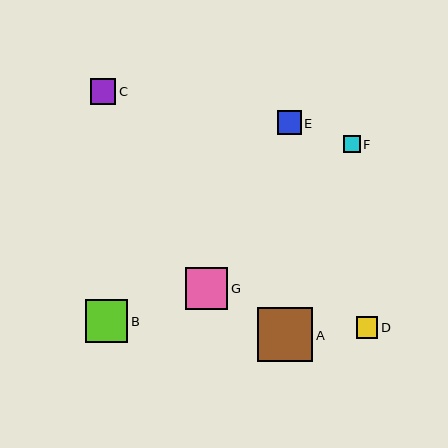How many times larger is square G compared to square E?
Square G is approximately 1.8 times the size of square E.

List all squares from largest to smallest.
From largest to smallest: A, B, G, C, E, D, F.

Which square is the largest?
Square A is the largest with a size of approximately 55 pixels.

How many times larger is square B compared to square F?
Square B is approximately 2.5 times the size of square F.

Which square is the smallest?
Square F is the smallest with a size of approximately 17 pixels.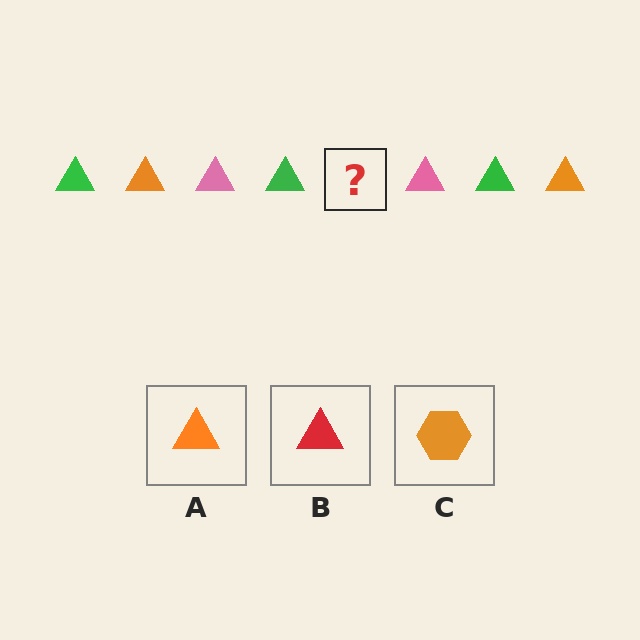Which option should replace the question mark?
Option A.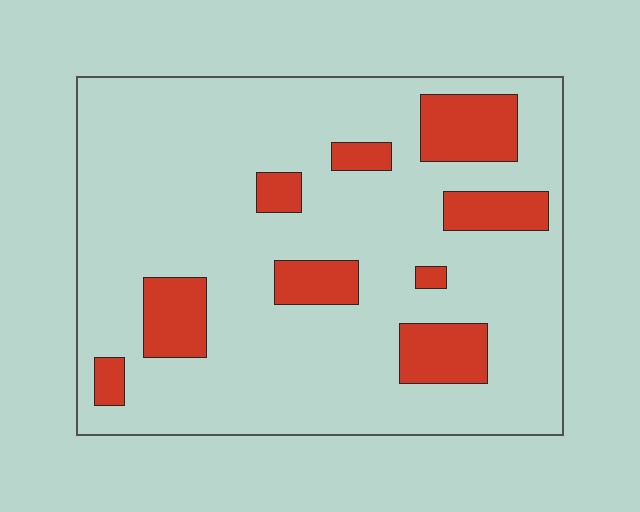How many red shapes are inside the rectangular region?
9.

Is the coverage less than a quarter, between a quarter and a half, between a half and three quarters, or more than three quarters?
Less than a quarter.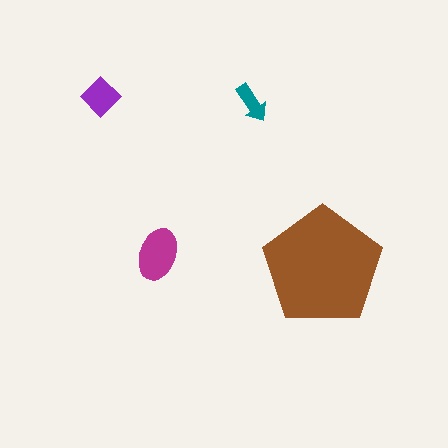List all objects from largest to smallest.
The brown pentagon, the magenta ellipse, the purple diamond, the teal arrow.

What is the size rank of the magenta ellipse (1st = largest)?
2nd.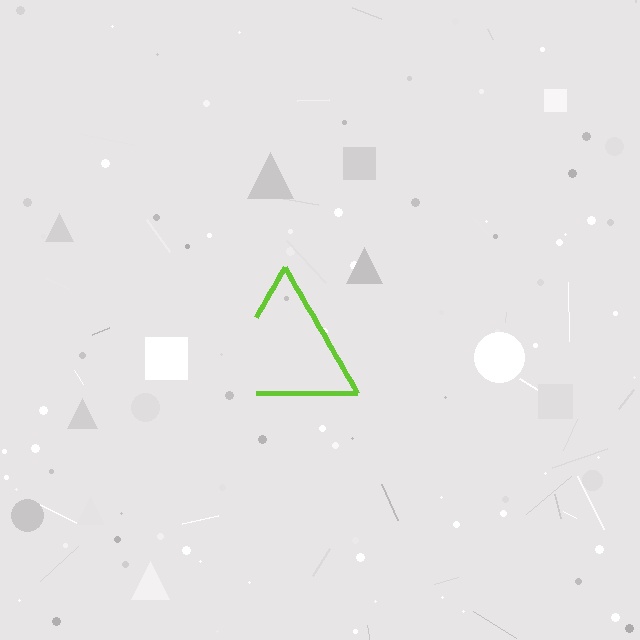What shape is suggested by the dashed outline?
The dashed outline suggests a triangle.